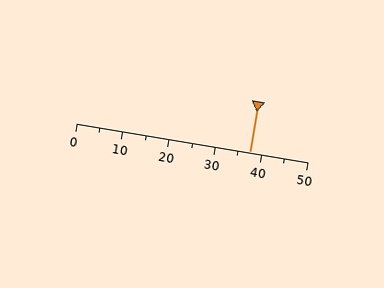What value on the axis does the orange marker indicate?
The marker indicates approximately 37.5.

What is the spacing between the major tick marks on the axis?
The major ticks are spaced 10 apart.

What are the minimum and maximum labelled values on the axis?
The axis runs from 0 to 50.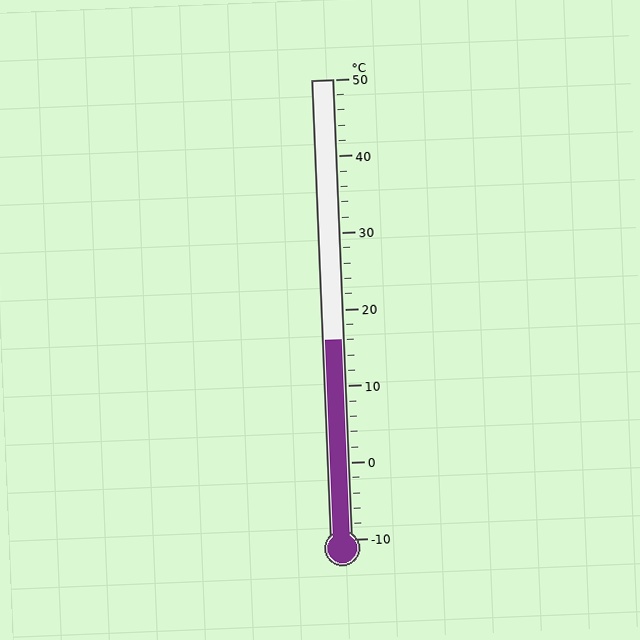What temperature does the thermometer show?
The thermometer shows approximately 16°C.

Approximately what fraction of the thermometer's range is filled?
The thermometer is filled to approximately 45% of its range.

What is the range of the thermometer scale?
The thermometer scale ranges from -10°C to 50°C.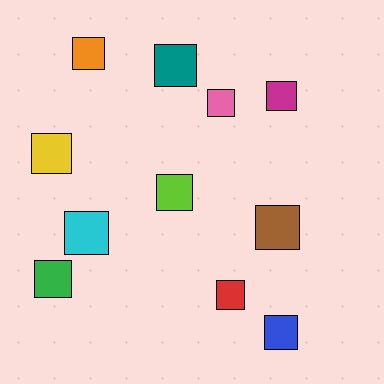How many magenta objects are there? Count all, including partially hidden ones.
There is 1 magenta object.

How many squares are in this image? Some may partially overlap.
There are 11 squares.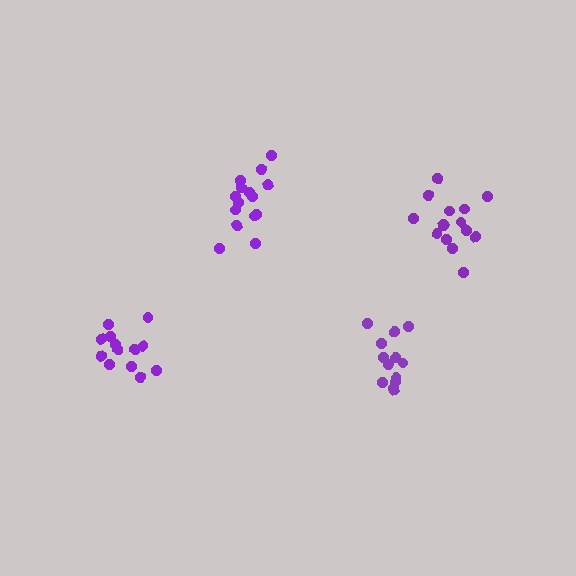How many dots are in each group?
Group 1: 15 dots, Group 2: 15 dots, Group 3: 13 dots, Group 4: 13 dots (56 total).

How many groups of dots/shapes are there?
There are 4 groups.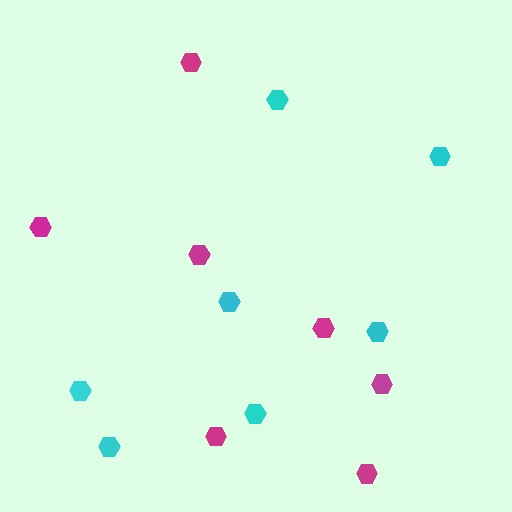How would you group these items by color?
There are 2 groups: one group of magenta hexagons (7) and one group of cyan hexagons (7).